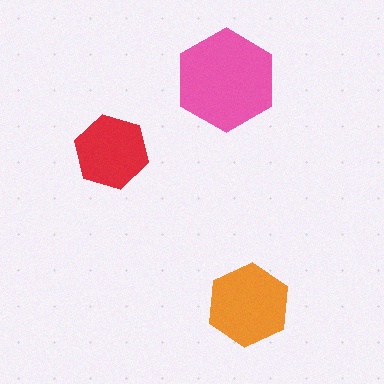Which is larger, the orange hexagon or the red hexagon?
The orange one.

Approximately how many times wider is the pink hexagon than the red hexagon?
About 1.5 times wider.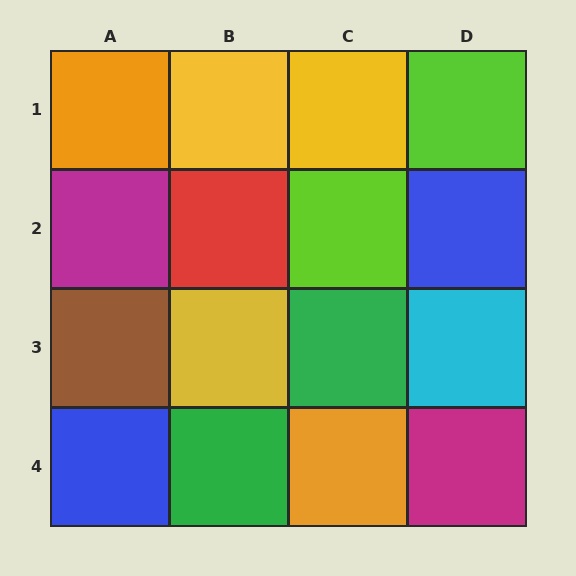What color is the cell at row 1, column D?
Lime.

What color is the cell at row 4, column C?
Orange.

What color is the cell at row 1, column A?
Orange.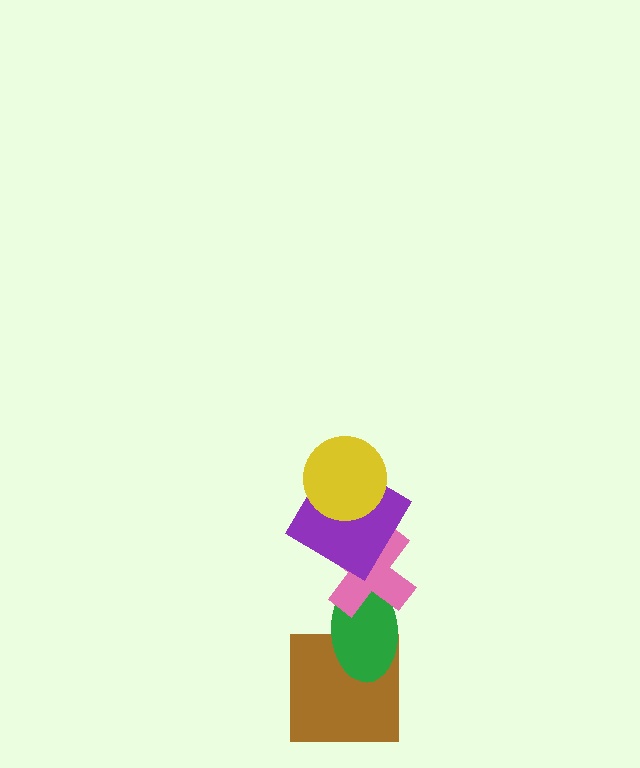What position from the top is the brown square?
The brown square is 5th from the top.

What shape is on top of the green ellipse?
The pink cross is on top of the green ellipse.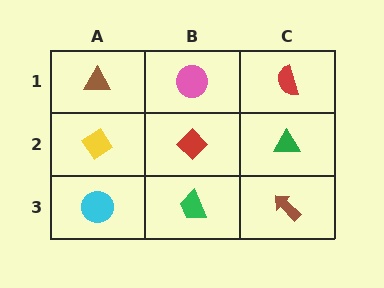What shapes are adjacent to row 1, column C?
A green triangle (row 2, column C), a pink circle (row 1, column B).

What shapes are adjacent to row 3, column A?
A yellow diamond (row 2, column A), a green trapezoid (row 3, column B).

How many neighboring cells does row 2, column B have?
4.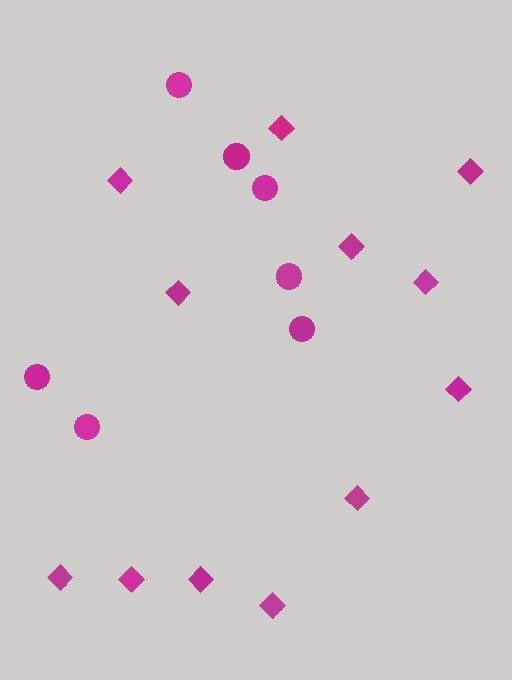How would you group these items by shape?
There are 2 groups: one group of diamonds (12) and one group of circles (7).